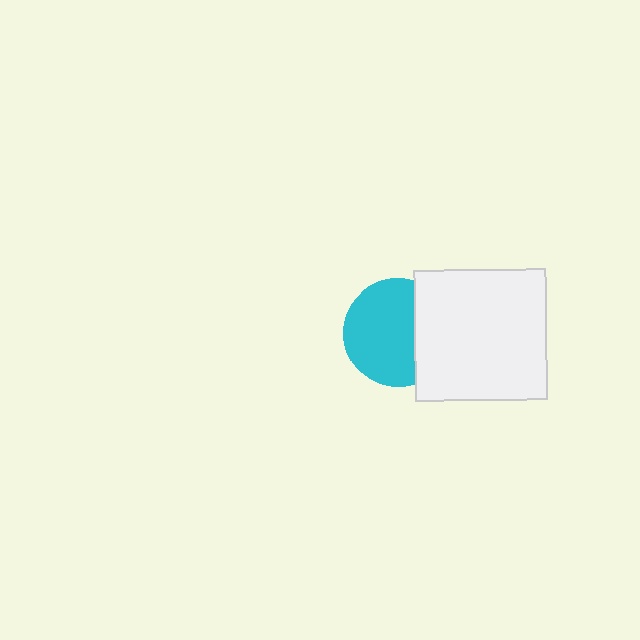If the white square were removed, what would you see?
You would see the complete cyan circle.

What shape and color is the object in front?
The object in front is a white square.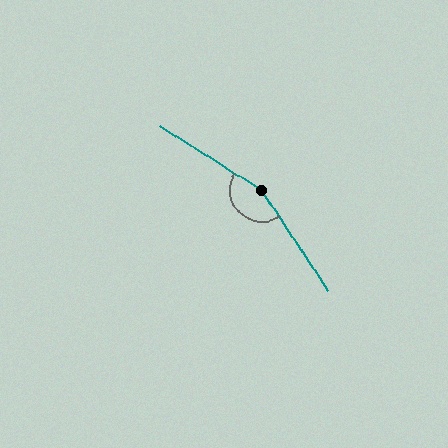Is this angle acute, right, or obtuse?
It is obtuse.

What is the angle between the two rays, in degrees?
Approximately 156 degrees.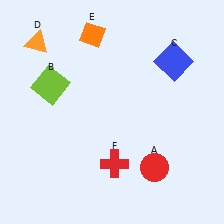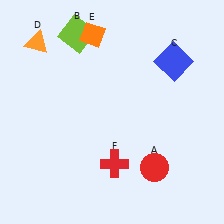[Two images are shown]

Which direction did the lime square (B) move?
The lime square (B) moved up.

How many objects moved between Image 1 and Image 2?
1 object moved between the two images.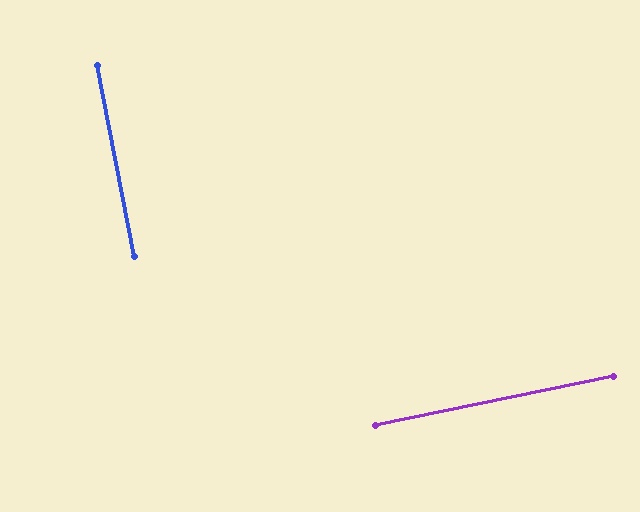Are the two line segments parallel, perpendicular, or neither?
Perpendicular — they meet at approximately 89°.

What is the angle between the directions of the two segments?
Approximately 89 degrees.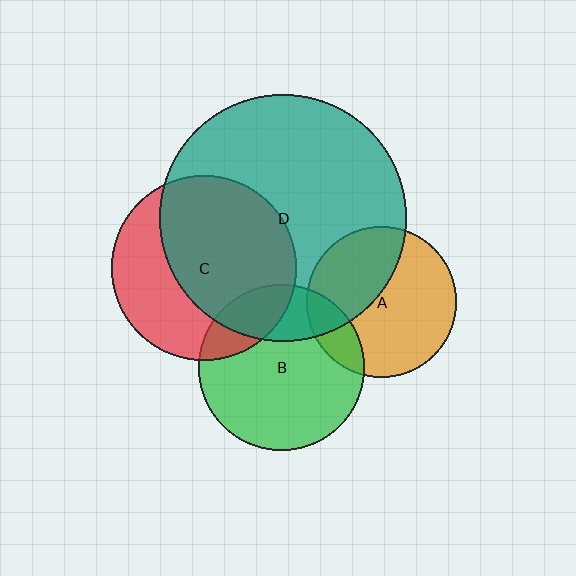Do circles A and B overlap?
Yes.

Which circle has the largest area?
Circle D (teal).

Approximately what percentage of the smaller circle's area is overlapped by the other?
Approximately 15%.